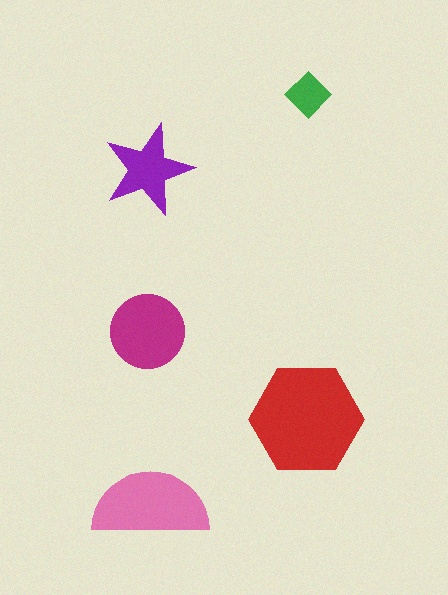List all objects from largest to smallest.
The red hexagon, the pink semicircle, the magenta circle, the purple star, the green diamond.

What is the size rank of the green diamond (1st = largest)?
5th.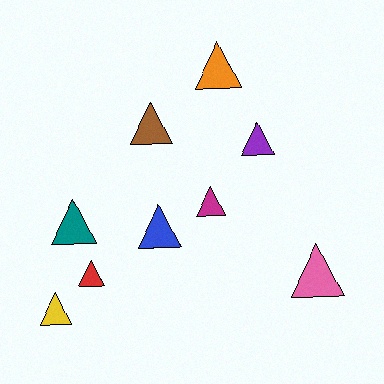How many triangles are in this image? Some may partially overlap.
There are 9 triangles.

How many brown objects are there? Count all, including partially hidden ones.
There is 1 brown object.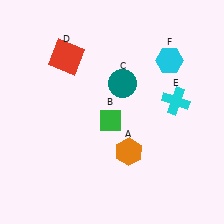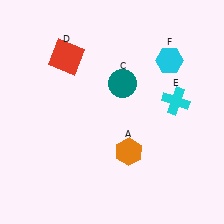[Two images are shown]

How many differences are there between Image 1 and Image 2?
There is 1 difference between the two images.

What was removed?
The green diamond (B) was removed in Image 2.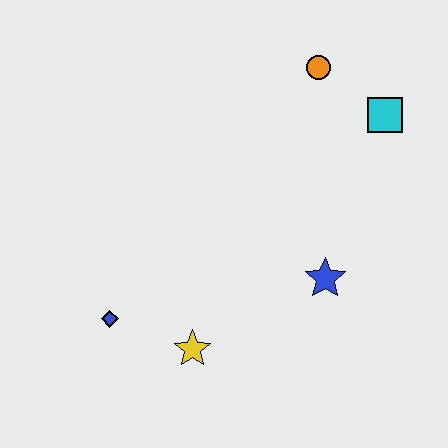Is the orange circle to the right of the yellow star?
Yes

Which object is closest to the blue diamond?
The yellow star is closest to the blue diamond.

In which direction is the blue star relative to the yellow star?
The blue star is to the right of the yellow star.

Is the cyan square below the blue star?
No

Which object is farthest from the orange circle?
The blue diamond is farthest from the orange circle.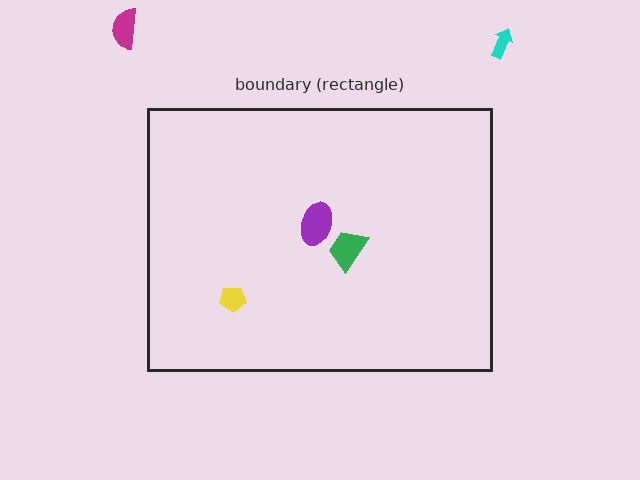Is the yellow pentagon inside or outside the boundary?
Inside.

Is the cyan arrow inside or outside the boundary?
Outside.